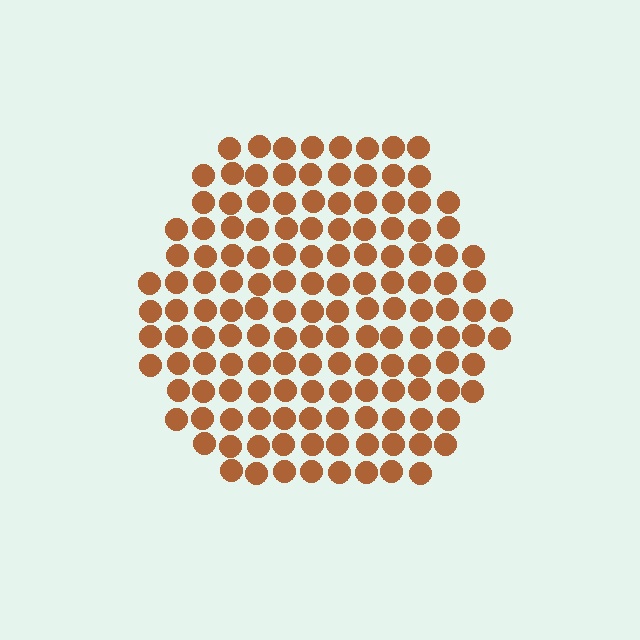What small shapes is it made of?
It is made of small circles.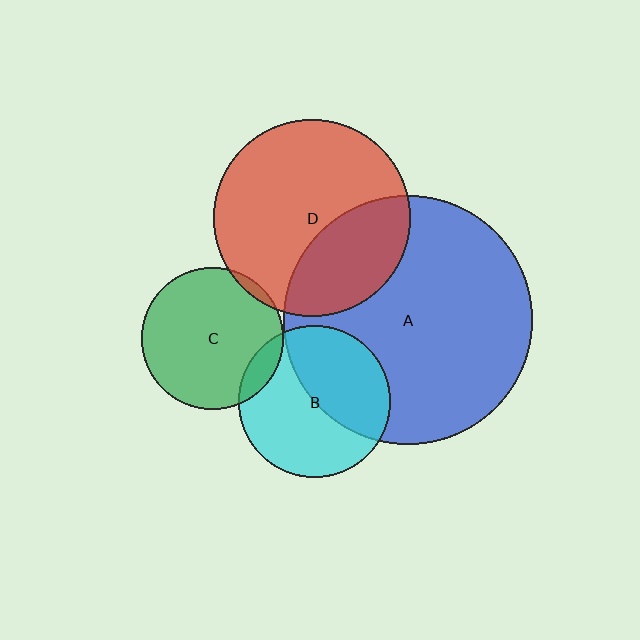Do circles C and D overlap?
Yes.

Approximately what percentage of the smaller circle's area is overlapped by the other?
Approximately 5%.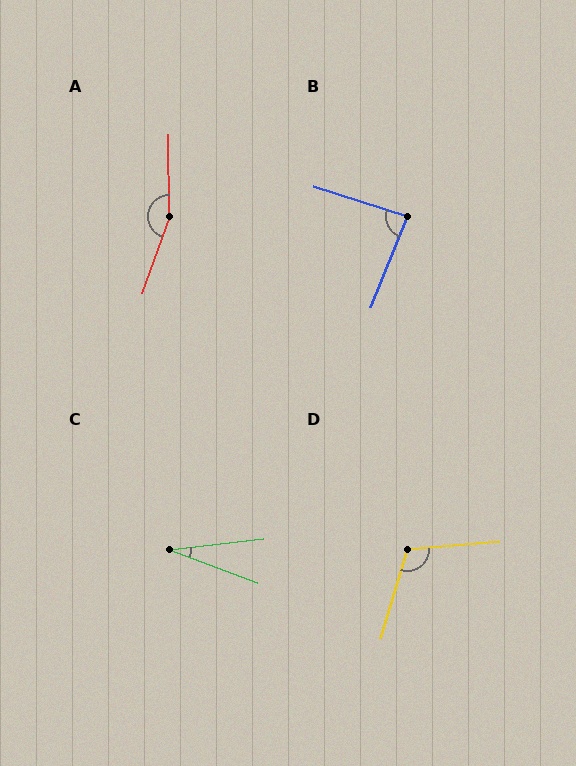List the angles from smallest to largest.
C (28°), B (86°), D (112°), A (160°).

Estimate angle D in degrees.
Approximately 112 degrees.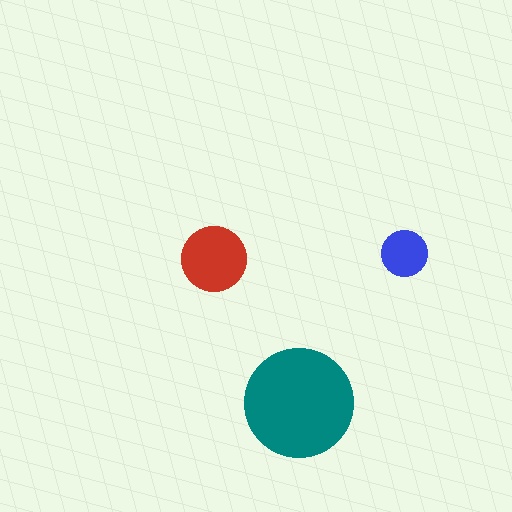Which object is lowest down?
The teal circle is bottommost.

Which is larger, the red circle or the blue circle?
The red one.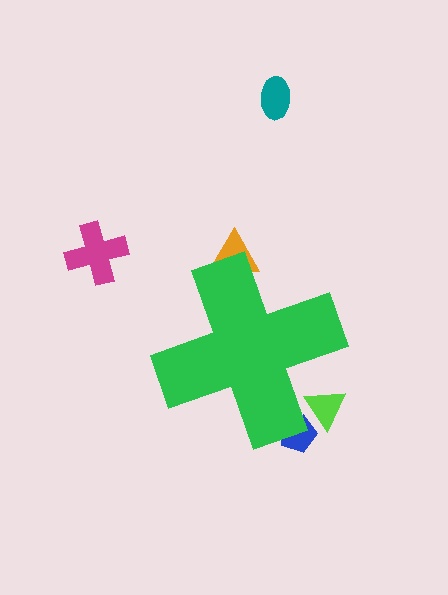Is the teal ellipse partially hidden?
No, the teal ellipse is fully visible.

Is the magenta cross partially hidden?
No, the magenta cross is fully visible.